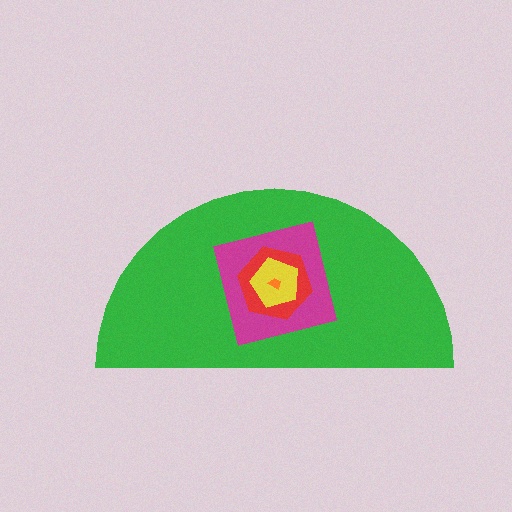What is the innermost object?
The orange trapezoid.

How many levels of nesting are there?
5.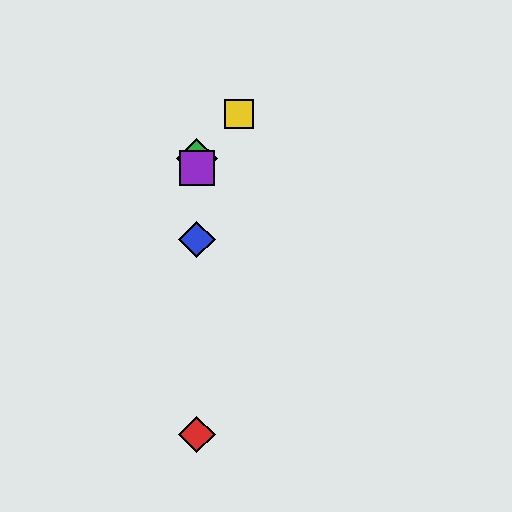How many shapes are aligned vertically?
4 shapes (the red diamond, the blue diamond, the green diamond, the purple square) are aligned vertically.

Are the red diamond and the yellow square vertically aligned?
No, the red diamond is at x≈197 and the yellow square is at x≈239.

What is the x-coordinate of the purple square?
The purple square is at x≈197.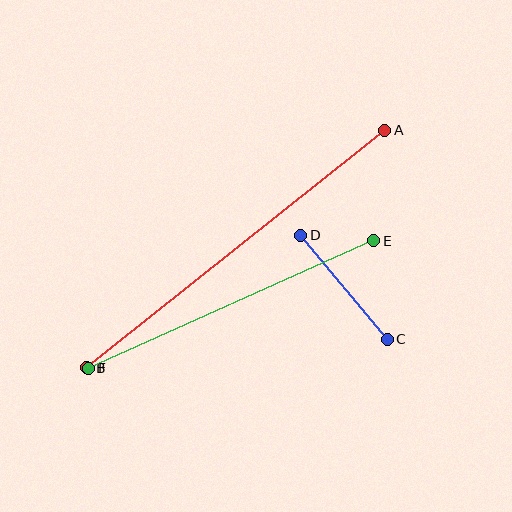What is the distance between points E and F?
The distance is approximately 312 pixels.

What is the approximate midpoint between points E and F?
The midpoint is at approximately (231, 305) pixels.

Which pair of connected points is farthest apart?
Points A and B are farthest apart.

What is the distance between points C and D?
The distance is approximately 136 pixels.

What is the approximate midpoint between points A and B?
The midpoint is at approximately (236, 249) pixels.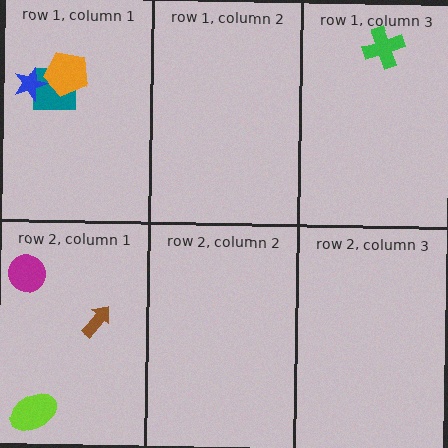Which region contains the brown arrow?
The row 2, column 1 region.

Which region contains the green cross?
The row 1, column 3 region.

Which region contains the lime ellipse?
The row 2, column 1 region.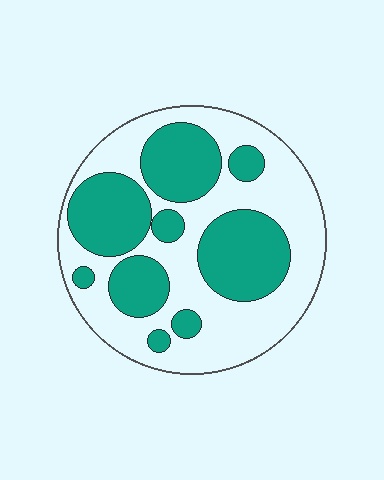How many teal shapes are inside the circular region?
9.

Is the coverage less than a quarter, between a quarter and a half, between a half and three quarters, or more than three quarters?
Between a quarter and a half.